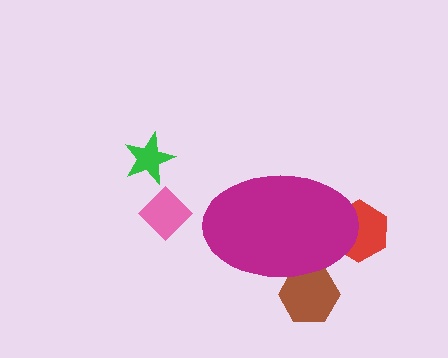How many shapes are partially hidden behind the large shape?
2 shapes are partially hidden.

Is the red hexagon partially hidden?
Yes, the red hexagon is partially hidden behind the magenta ellipse.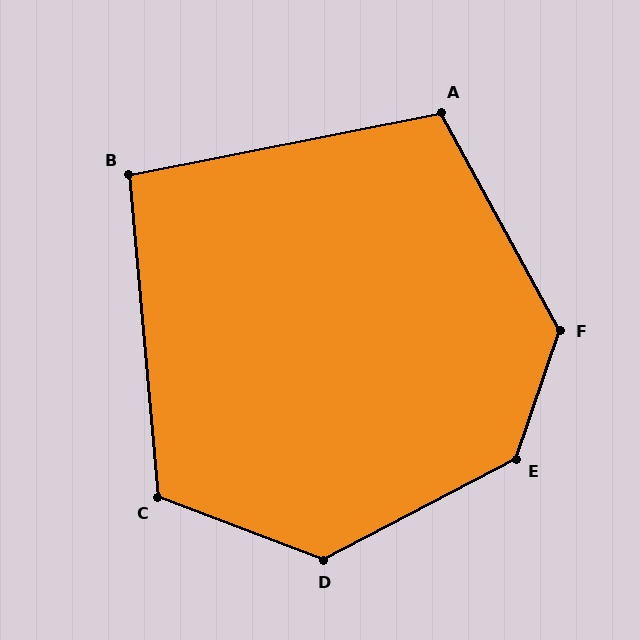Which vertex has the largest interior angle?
E, at approximately 137 degrees.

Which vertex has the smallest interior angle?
B, at approximately 96 degrees.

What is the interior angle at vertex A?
Approximately 107 degrees (obtuse).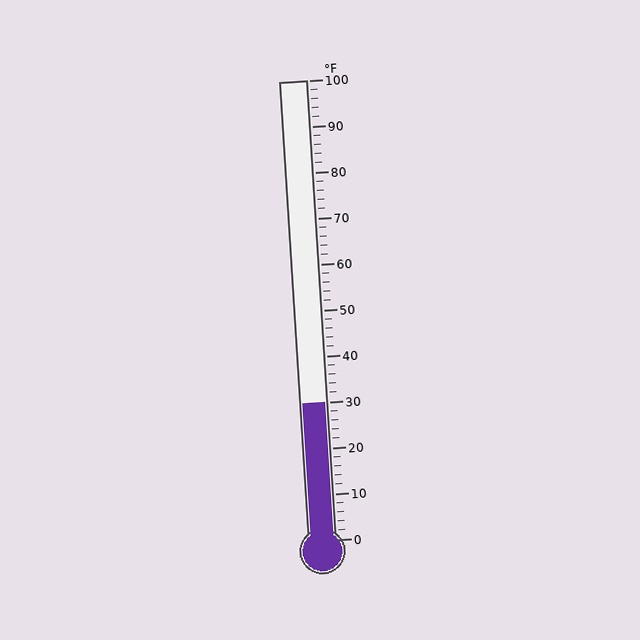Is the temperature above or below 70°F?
The temperature is below 70°F.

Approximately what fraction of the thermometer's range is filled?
The thermometer is filled to approximately 30% of its range.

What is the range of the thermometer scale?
The thermometer scale ranges from 0°F to 100°F.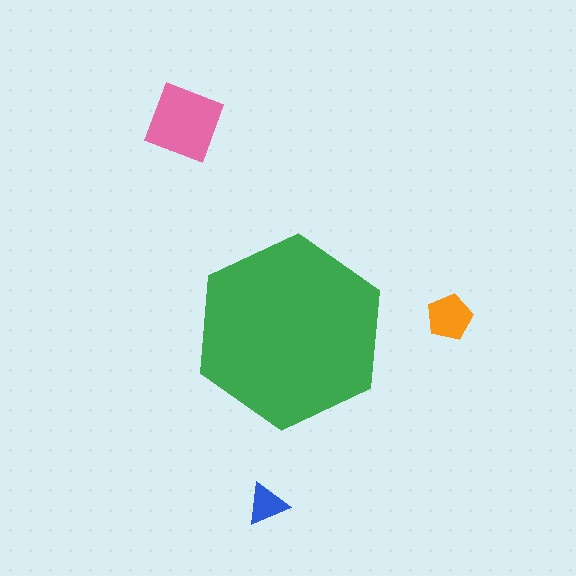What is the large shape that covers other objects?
A green hexagon.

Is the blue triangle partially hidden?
No, the blue triangle is fully visible.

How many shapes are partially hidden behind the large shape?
0 shapes are partially hidden.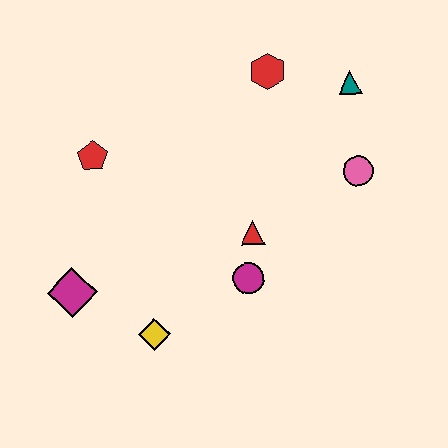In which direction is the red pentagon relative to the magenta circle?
The red pentagon is to the left of the magenta circle.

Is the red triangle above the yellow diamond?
Yes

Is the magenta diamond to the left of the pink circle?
Yes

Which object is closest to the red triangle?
The magenta circle is closest to the red triangle.